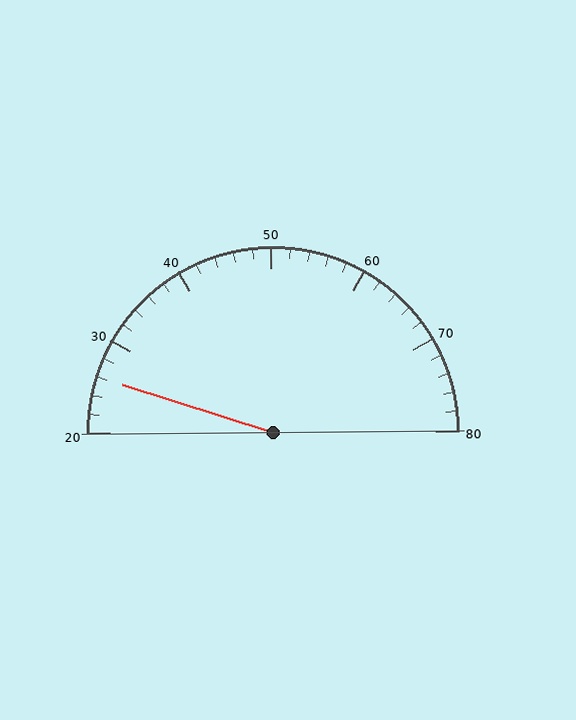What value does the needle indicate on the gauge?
The needle indicates approximately 26.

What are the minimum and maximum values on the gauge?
The gauge ranges from 20 to 80.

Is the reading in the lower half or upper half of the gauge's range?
The reading is in the lower half of the range (20 to 80).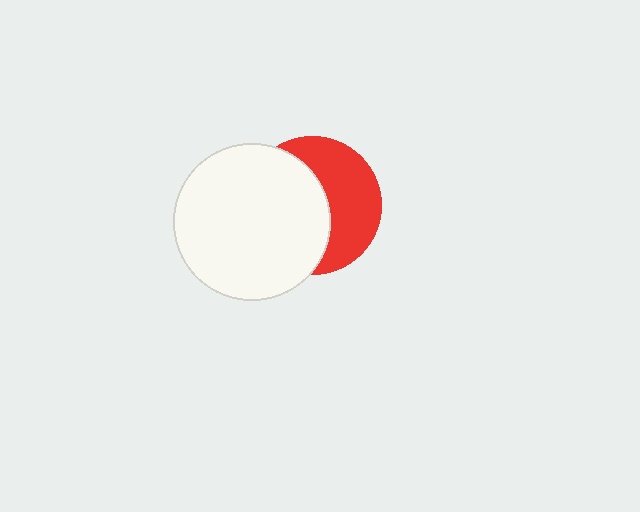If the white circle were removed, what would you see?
You would see the complete red circle.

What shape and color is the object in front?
The object in front is a white circle.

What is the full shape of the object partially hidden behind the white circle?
The partially hidden object is a red circle.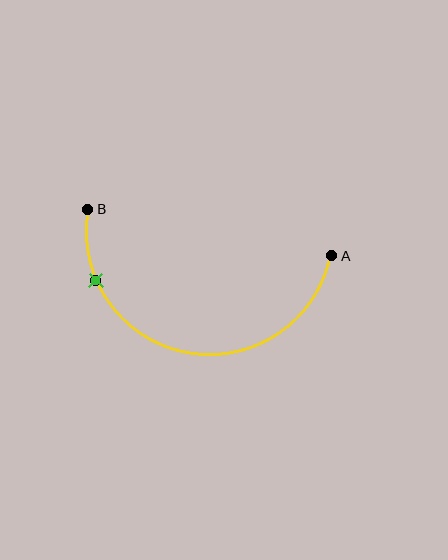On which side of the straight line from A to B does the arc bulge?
The arc bulges below the straight line connecting A and B.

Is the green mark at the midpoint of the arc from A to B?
No. The green mark lies on the arc but is closer to endpoint B. The arc midpoint would be at the point on the curve equidistant along the arc from both A and B.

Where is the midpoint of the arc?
The arc midpoint is the point on the curve farthest from the straight line joining A and B. It sits below that line.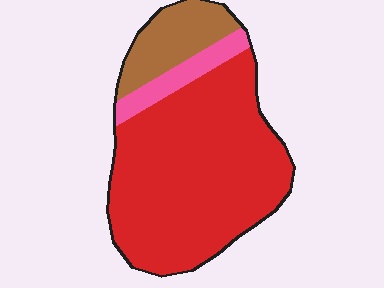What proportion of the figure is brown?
Brown covers roughly 15% of the figure.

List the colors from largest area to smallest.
From largest to smallest: red, brown, pink.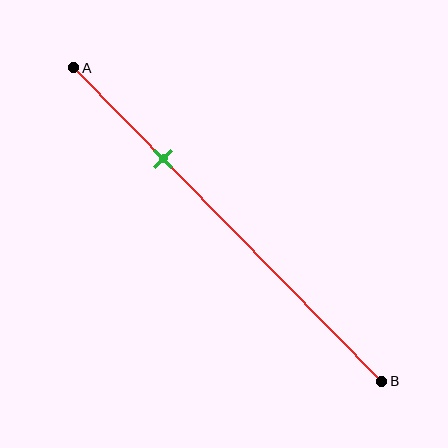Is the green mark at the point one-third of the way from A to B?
No, the mark is at about 30% from A, not at the 33% one-third point.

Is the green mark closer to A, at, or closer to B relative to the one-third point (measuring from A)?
The green mark is closer to point A than the one-third point of segment AB.